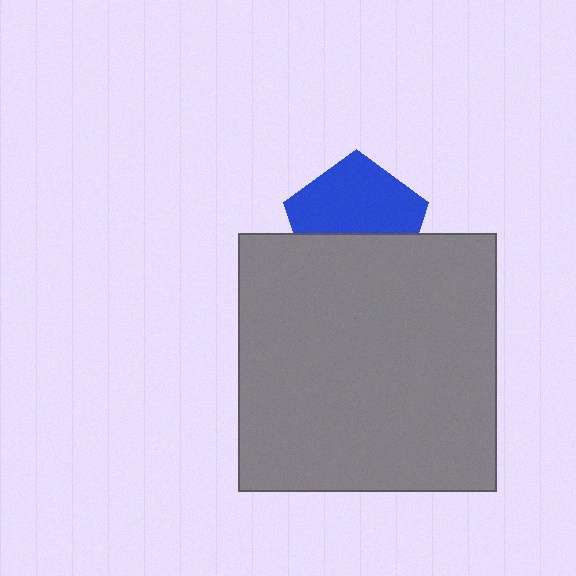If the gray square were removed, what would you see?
You would see the complete blue pentagon.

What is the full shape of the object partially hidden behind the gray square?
The partially hidden object is a blue pentagon.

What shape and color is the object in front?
The object in front is a gray square.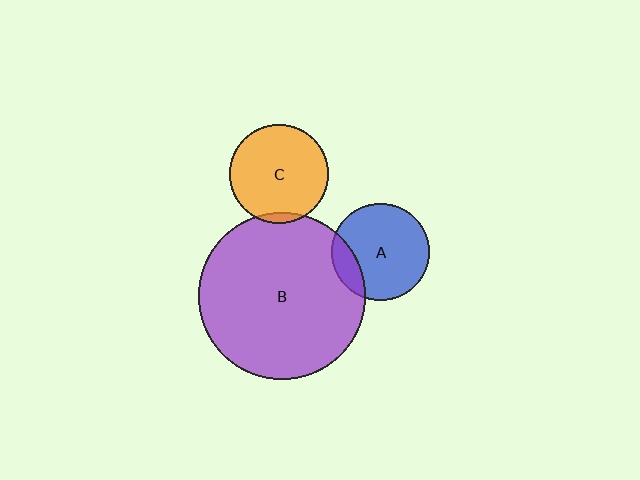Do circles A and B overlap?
Yes.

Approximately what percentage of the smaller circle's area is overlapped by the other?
Approximately 15%.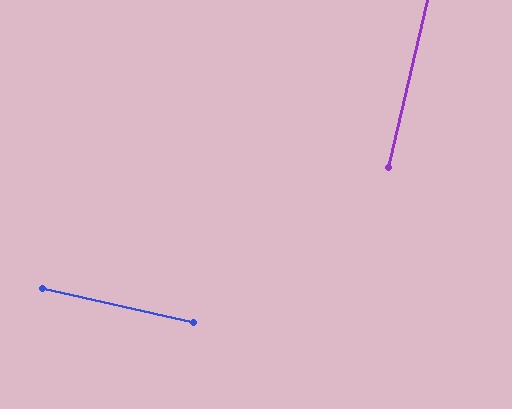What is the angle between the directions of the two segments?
Approximately 90 degrees.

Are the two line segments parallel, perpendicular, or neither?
Perpendicular — they meet at approximately 90°.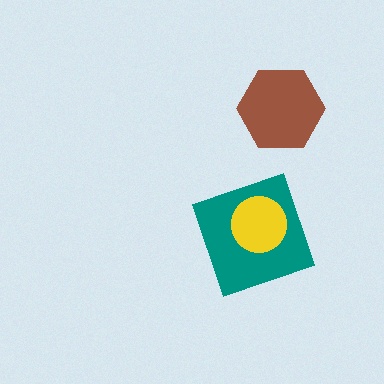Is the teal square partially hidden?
Yes, it is partially covered by another shape.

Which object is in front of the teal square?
The yellow circle is in front of the teal square.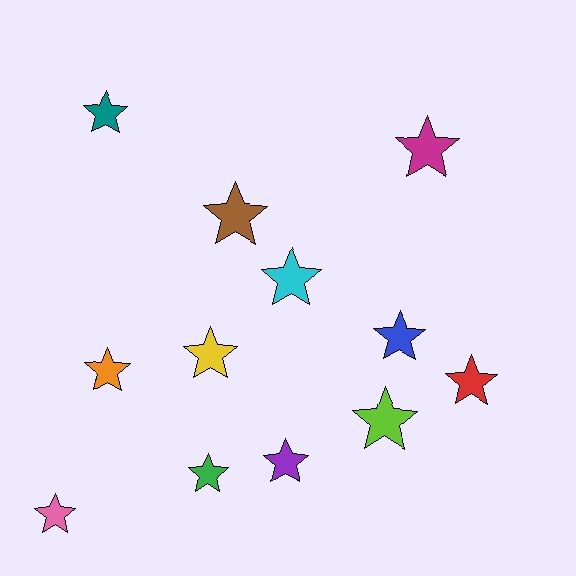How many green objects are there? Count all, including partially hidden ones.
There is 1 green object.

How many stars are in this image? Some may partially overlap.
There are 12 stars.